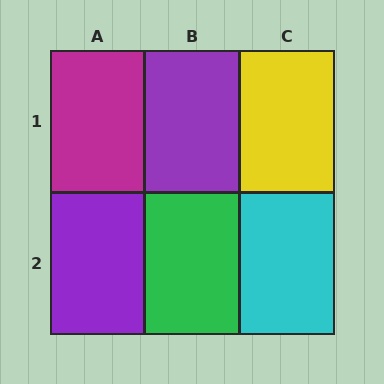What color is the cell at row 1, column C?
Yellow.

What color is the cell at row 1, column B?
Purple.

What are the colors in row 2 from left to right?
Purple, green, cyan.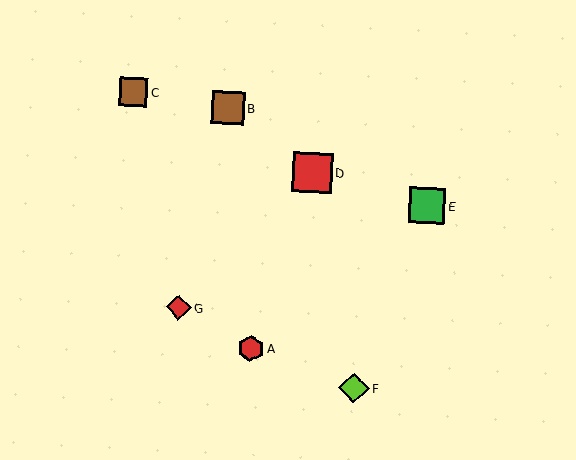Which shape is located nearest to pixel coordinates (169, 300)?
The red diamond (labeled G) at (179, 308) is nearest to that location.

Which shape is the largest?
The red square (labeled D) is the largest.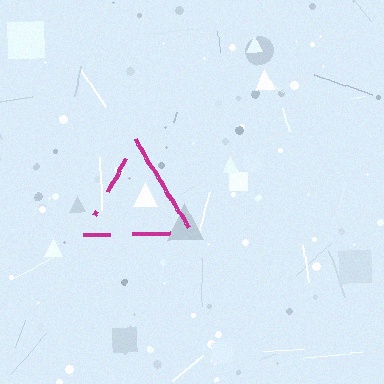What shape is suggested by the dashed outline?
The dashed outline suggests a triangle.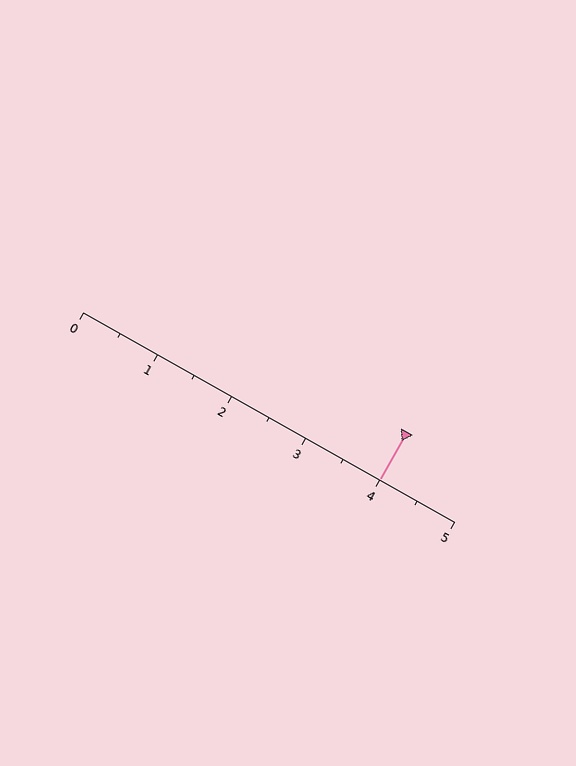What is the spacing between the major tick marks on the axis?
The major ticks are spaced 1 apart.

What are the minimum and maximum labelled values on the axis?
The axis runs from 0 to 5.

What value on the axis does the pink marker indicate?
The marker indicates approximately 4.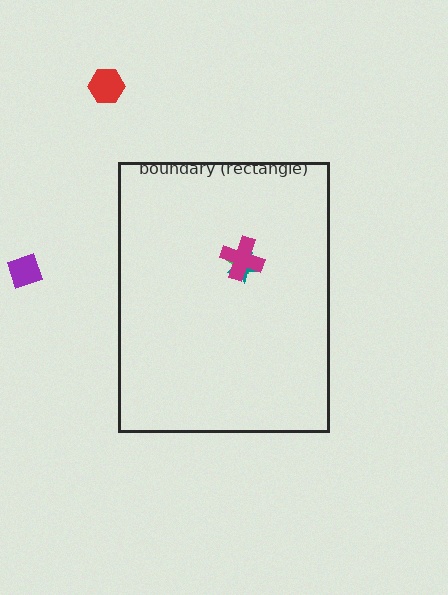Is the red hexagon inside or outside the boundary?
Outside.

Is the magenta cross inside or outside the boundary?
Inside.